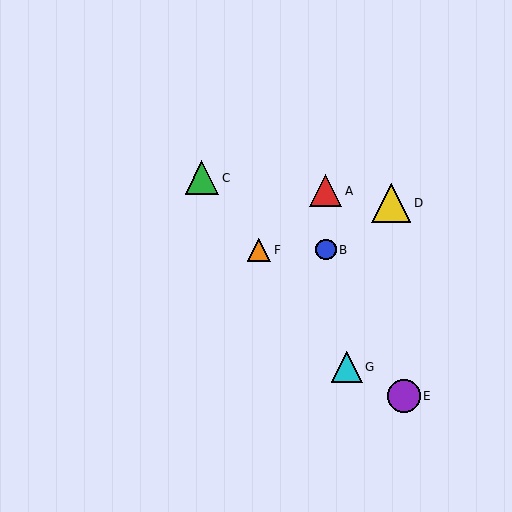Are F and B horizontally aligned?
Yes, both are at y≈250.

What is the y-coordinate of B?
Object B is at y≈250.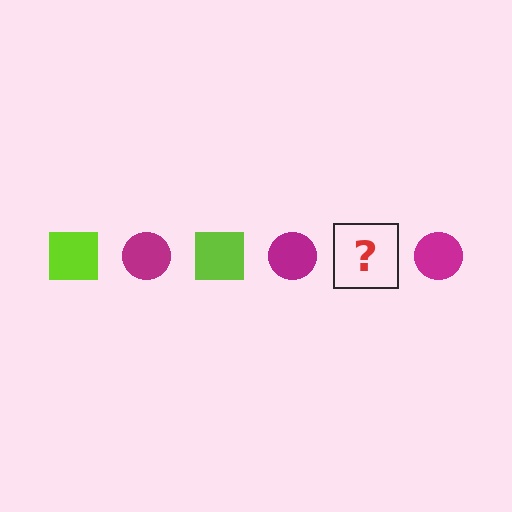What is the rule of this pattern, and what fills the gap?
The rule is that the pattern alternates between lime square and magenta circle. The gap should be filled with a lime square.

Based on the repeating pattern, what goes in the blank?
The blank should be a lime square.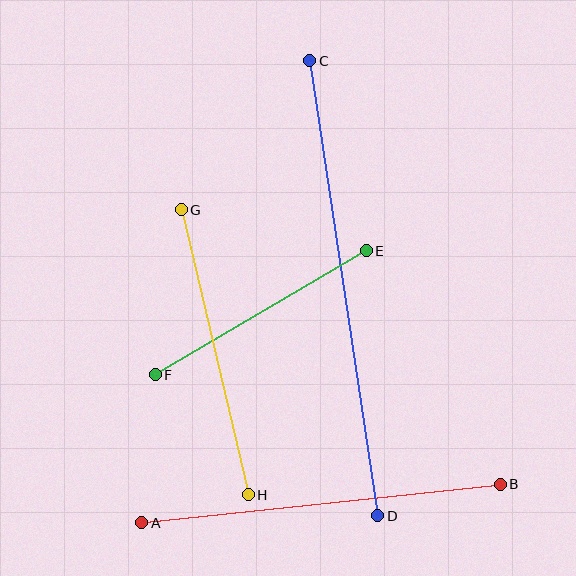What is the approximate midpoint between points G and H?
The midpoint is at approximately (215, 352) pixels.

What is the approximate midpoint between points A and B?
The midpoint is at approximately (321, 504) pixels.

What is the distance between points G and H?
The distance is approximately 293 pixels.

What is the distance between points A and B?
The distance is approximately 360 pixels.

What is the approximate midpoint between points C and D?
The midpoint is at approximately (344, 288) pixels.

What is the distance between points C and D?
The distance is approximately 460 pixels.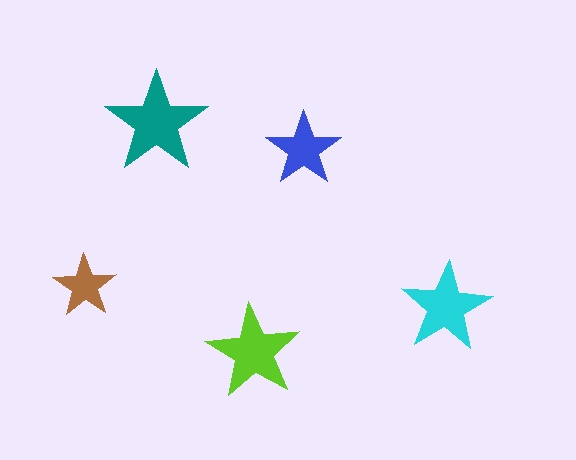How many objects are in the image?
There are 5 objects in the image.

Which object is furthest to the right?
The cyan star is rightmost.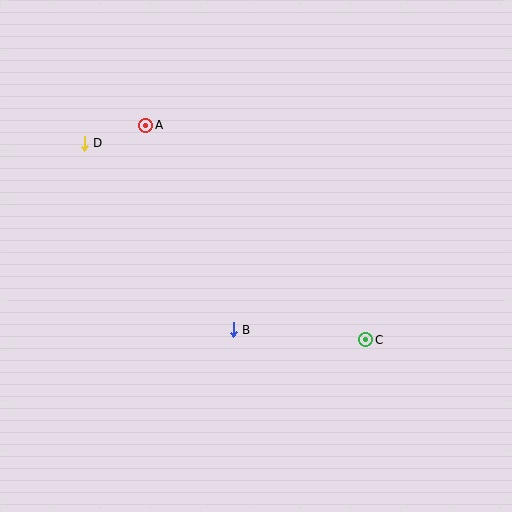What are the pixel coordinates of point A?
Point A is at (146, 125).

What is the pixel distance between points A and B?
The distance between A and B is 223 pixels.